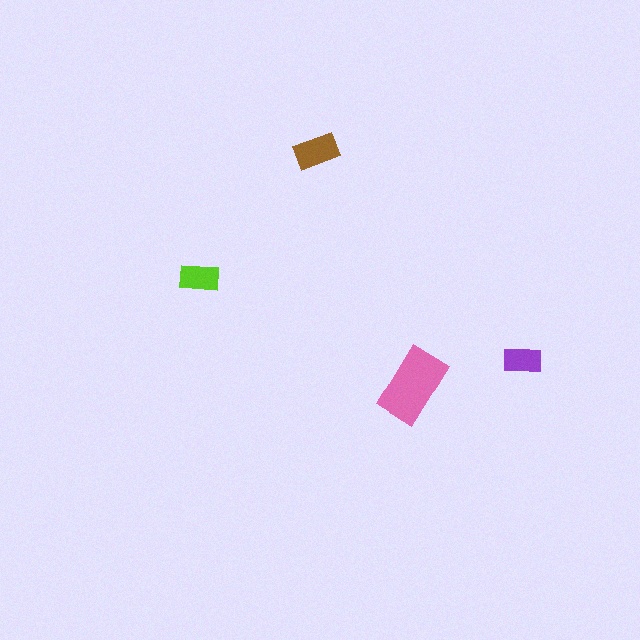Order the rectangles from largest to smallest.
the pink one, the brown one, the lime one, the purple one.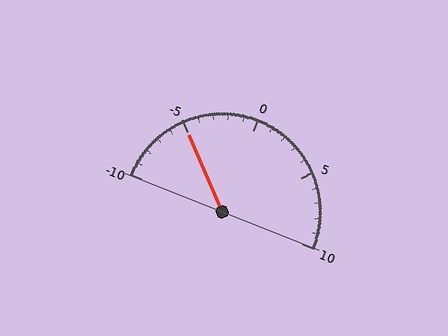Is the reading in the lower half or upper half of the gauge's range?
The reading is in the lower half of the range (-10 to 10).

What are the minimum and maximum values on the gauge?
The gauge ranges from -10 to 10.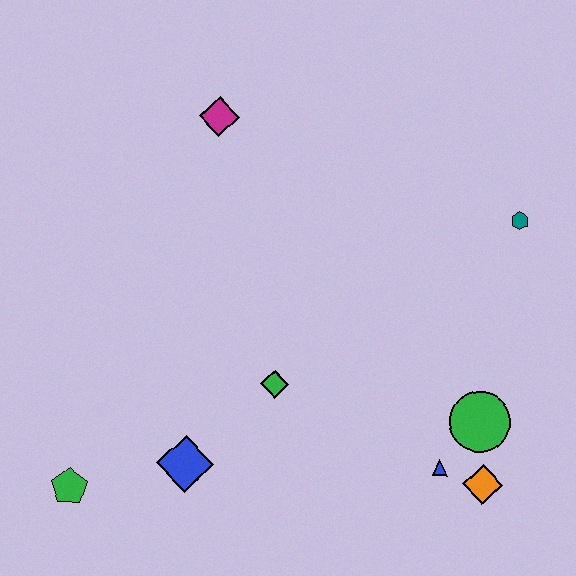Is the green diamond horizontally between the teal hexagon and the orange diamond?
No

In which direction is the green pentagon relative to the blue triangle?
The green pentagon is to the left of the blue triangle.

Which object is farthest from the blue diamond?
The teal hexagon is farthest from the blue diamond.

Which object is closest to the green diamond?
The blue diamond is closest to the green diamond.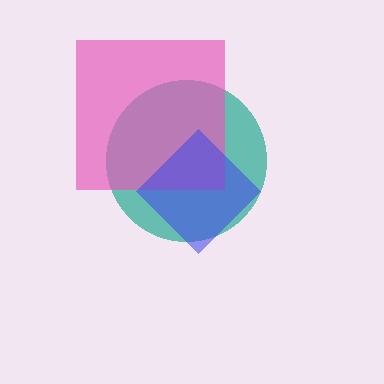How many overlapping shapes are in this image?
There are 3 overlapping shapes in the image.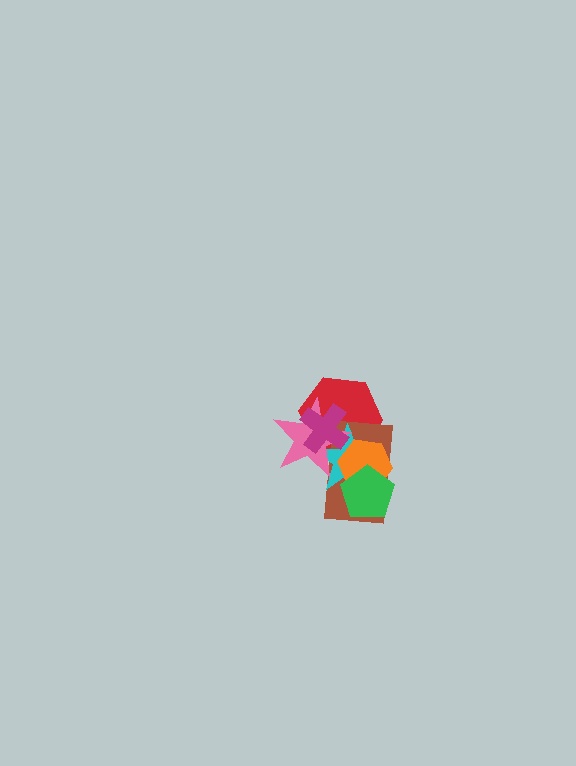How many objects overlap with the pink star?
5 objects overlap with the pink star.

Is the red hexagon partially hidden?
Yes, it is partially covered by another shape.